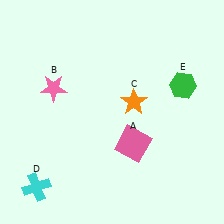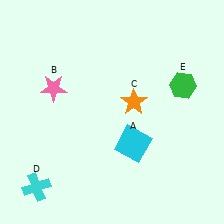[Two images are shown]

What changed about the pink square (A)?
In Image 1, A is pink. In Image 2, it changed to cyan.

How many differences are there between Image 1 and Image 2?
There is 1 difference between the two images.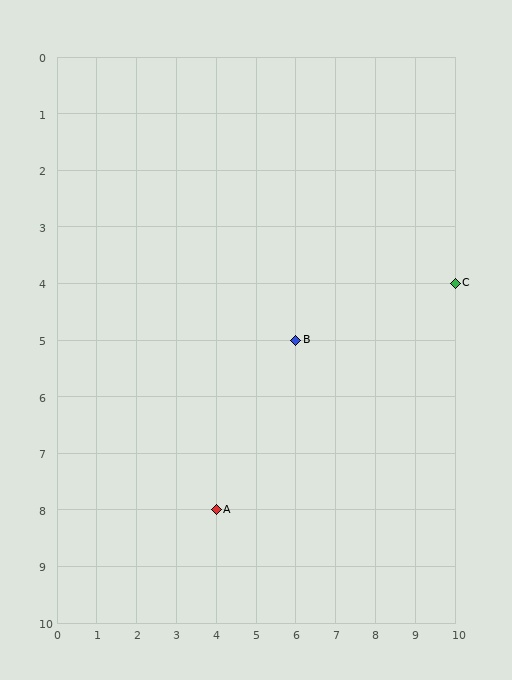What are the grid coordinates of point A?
Point A is at grid coordinates (4, 8).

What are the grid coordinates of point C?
Point C is at grid coordinates (10, 4).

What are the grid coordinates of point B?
Point B is at grid coordinates (6, 5).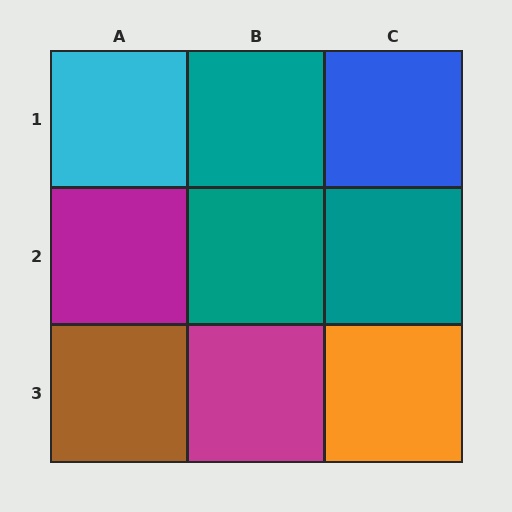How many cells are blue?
1 cell is blue.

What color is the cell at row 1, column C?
Blue.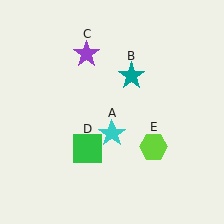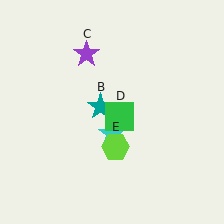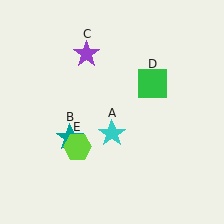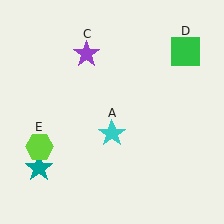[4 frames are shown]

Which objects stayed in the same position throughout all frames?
Cyan star (object A) and purple star (object C) remained stationary.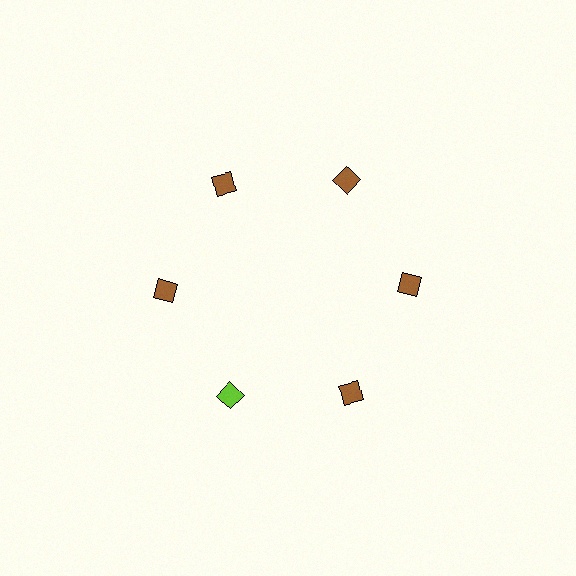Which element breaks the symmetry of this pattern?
The lime diamond at roughly the 7 o'clock position breaks the symmetry. All other shapes are brown diamonds.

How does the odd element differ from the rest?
It has a different color: lime instead of brown.